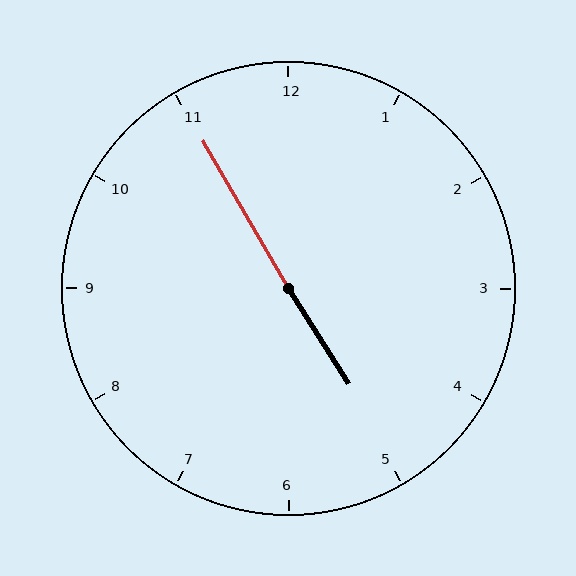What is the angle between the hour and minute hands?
Approximately 178 degrees.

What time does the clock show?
4:55.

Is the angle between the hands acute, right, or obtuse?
It is obtuse.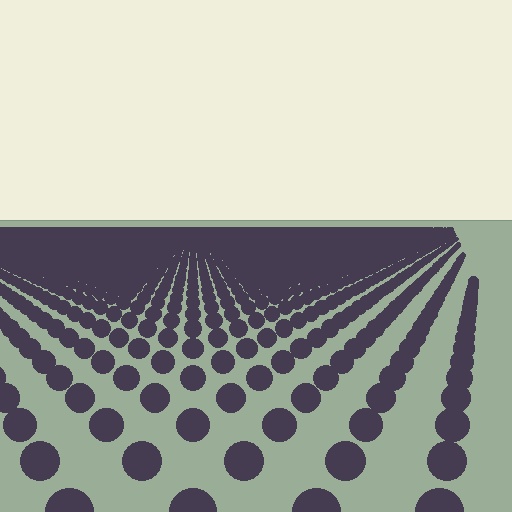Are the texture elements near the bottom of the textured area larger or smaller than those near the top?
Larger. Near the bottom, elements are closer to the viewer and appear at a bigger on-screen size.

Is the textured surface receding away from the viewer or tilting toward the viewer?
The surface is receding away from the viewer. Texture elements get smaller and denser toward the top.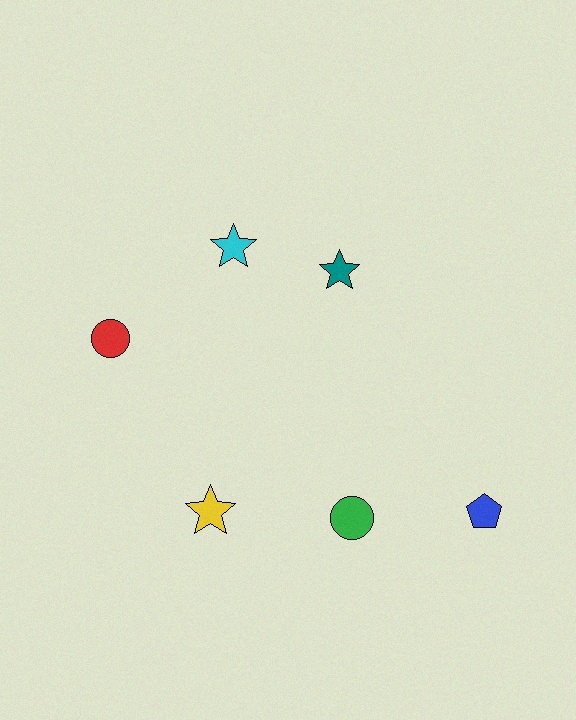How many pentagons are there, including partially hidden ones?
There is 1 pentagon.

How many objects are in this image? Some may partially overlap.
There are 6 objects.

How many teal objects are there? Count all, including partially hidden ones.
There is 1 teal object.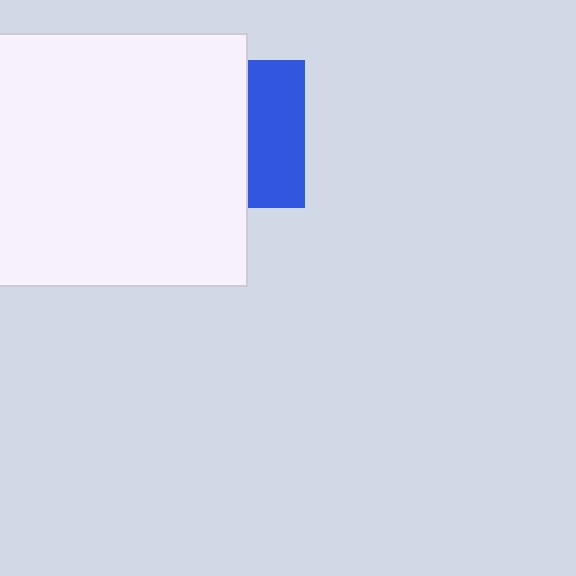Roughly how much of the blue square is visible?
A small part of it is visible (roughly 39%).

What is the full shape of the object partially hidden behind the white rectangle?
The partially hidden object is a blue square.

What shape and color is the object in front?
The object in front is a white rectangle.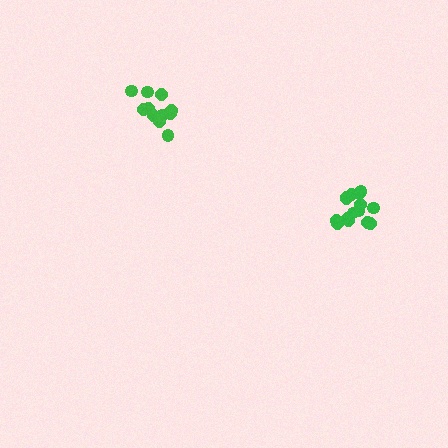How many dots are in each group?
Group 1: 12 dots, Group 2: 15 dots (27 total).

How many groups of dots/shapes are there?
There are 2 groups.